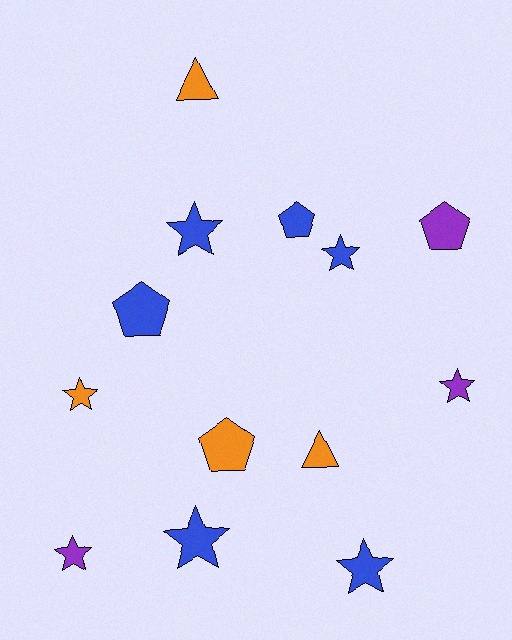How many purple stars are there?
There are 2 purple stars.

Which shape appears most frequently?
Star, with 7 objects.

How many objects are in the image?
There are 13 objects.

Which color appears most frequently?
Blue, with 6 objects.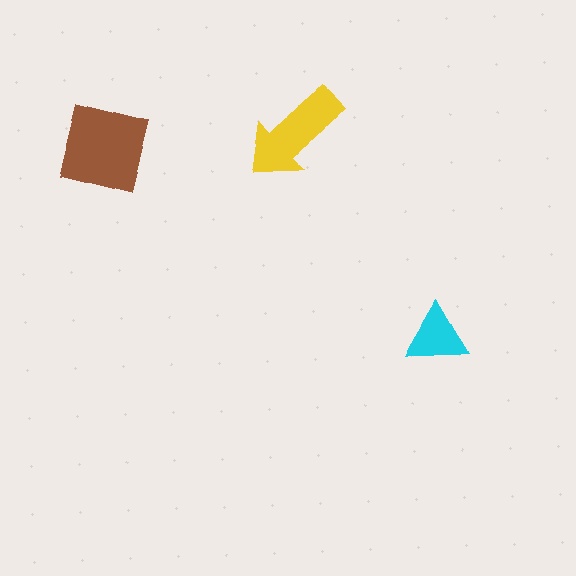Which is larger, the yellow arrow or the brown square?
The brown square.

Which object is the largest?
The brown square.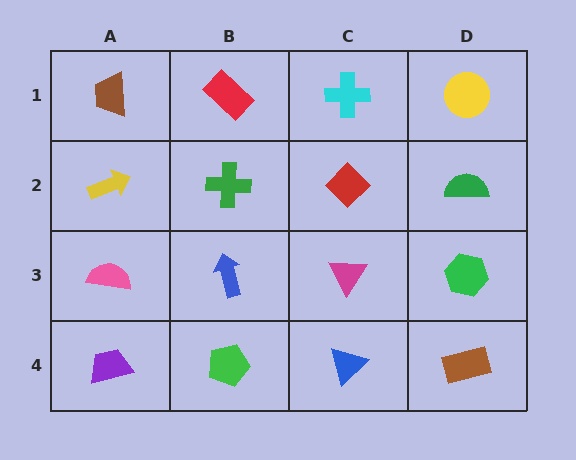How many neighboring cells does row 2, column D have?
3.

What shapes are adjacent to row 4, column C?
A magenta triangle (row 3, column C), a green pentagon (row 4, column B), a brown rectangle (row 4, column D).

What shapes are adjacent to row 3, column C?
A red diamond (row 2, column C), a blue triangle (row 4, column C), a blue arrow (row 3, column B), a green hexagon (row 3, column D).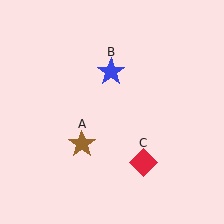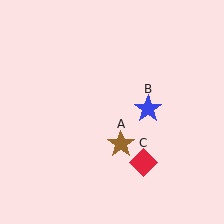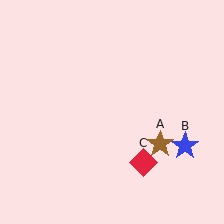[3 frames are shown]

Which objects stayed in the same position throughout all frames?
Red diamond (object C) remained stationary.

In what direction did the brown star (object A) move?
The brown star (object A) moved right.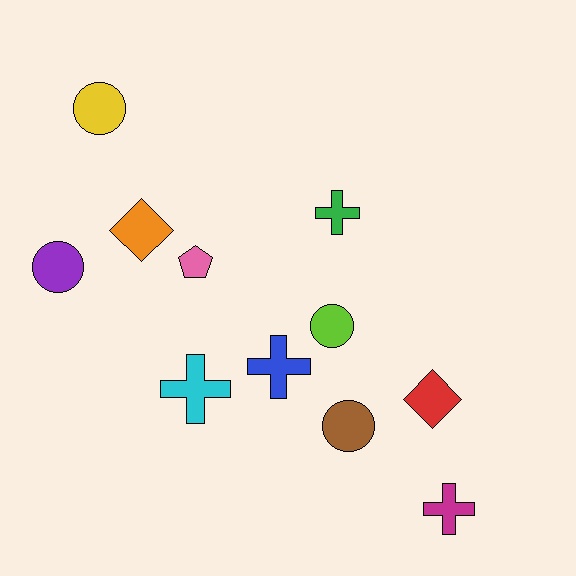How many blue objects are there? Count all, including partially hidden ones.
There is 1 blue object.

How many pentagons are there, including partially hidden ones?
There is 1 pentagon.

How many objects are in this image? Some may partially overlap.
There are 11 objects.